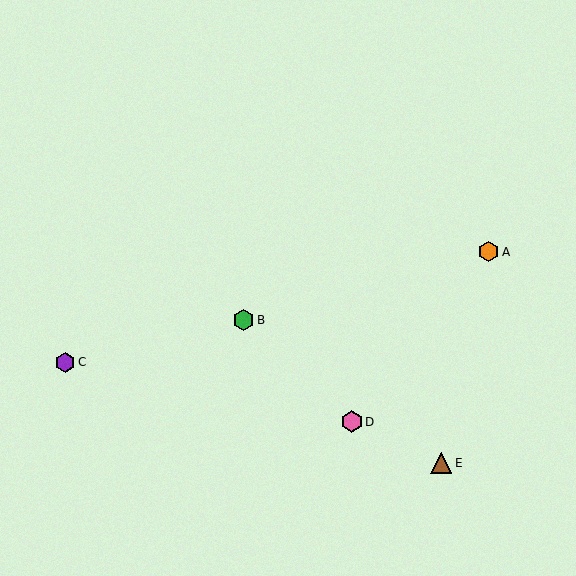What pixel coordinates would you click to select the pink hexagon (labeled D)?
Click at (352, 422) to select the pink hexagon D.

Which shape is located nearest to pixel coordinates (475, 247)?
The orange hexagon (labeled A) at (489, 252) is nearest to that location.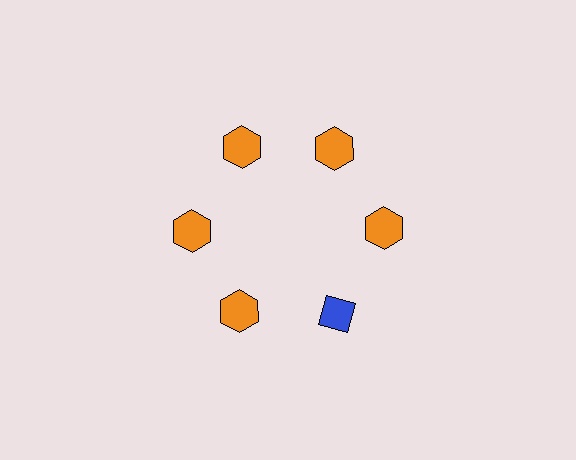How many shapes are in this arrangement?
There are 6 shapes arranged in a ring pattern.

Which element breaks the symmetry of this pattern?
The blue diamond at roughly the 5 o'clock position breaks the symmetry. All other shapes are orange hexagons.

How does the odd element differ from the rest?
It differs in both color (blue instead of orange) and shape (diamond instead of hexagon).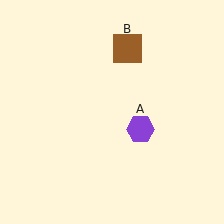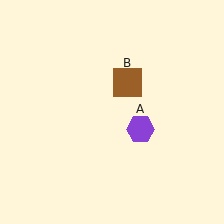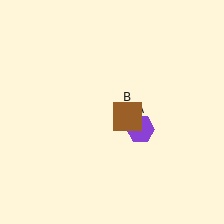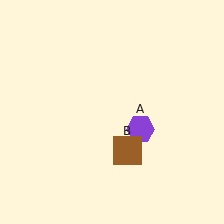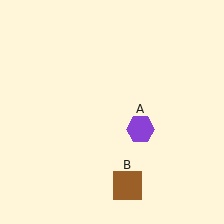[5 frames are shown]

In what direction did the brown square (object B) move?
The brown square (object B) moved down.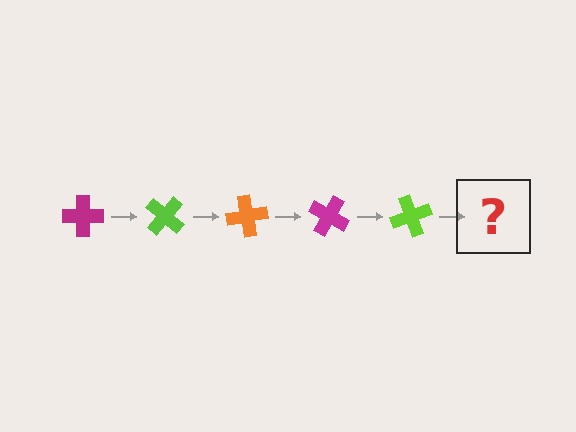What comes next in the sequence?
The next element should be an orange cross, rotated 200 degrees from the start.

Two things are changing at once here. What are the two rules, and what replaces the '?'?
The two rules are that it rotates 40 degrees each step and the color cycles through magenta, lime, and orange. The '?' should be an orange cross, rotated 200 degrees from the start.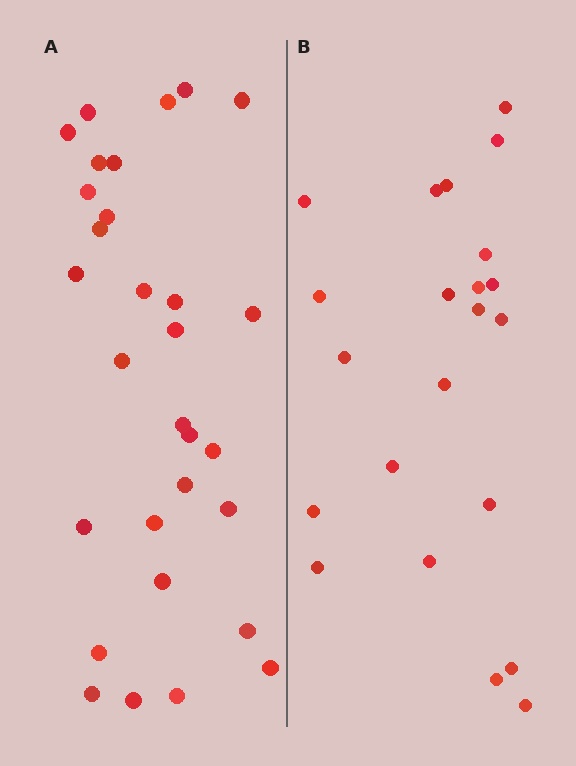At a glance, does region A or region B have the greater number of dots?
Region A (the left region) has more dots.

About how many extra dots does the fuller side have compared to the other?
Region A has roughly 8 or so more dots than region B.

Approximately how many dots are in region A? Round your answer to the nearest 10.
About 30 dots.